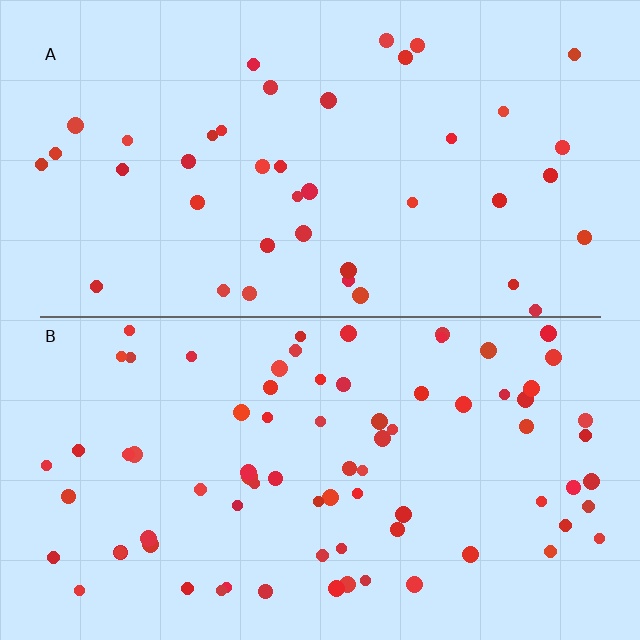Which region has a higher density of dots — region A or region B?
B (the bottom).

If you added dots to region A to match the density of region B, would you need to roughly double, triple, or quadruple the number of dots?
Approximately double.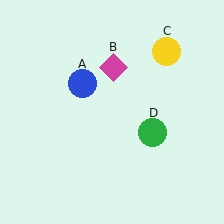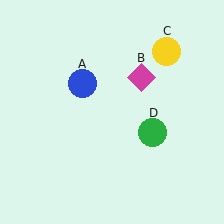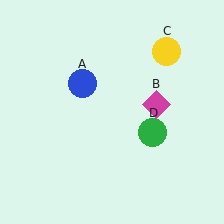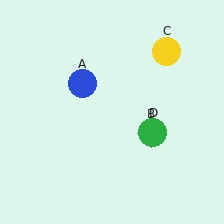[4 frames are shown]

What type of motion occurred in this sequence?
The magenta diamond (object B) rotated clockwise around the center of the scene.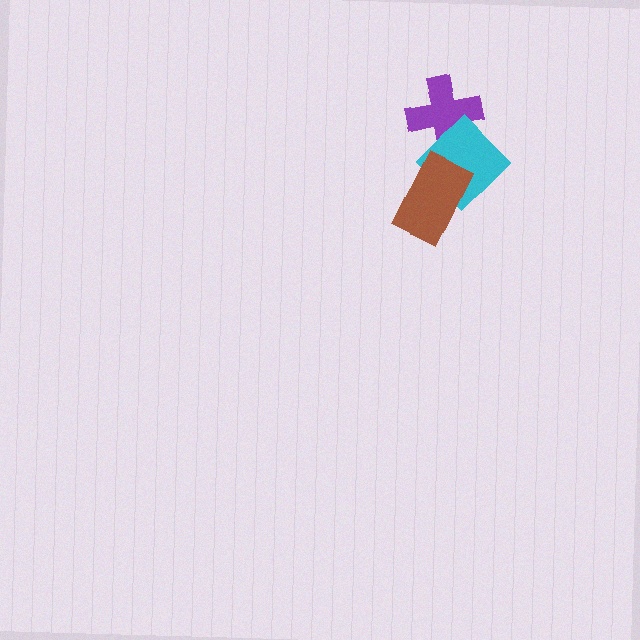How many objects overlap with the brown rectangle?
1 object overlaps with the brown rectangle.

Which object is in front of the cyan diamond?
The brown rectangle is in front of the cyan diamond.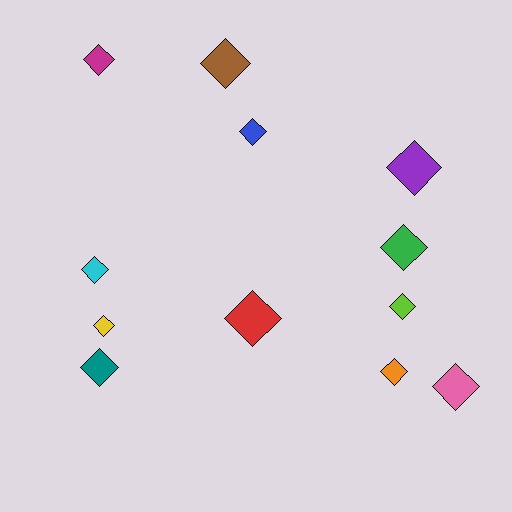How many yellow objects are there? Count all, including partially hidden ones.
There is 1 yellow object.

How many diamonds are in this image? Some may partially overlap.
There are 12 diamonds.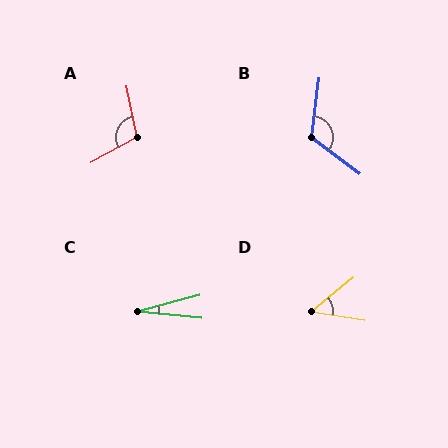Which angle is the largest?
B, at approximately 120 degrees.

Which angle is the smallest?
C, at approximately 21 degrees.